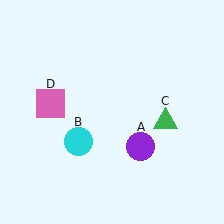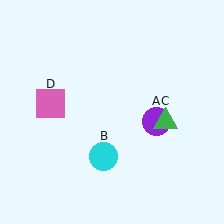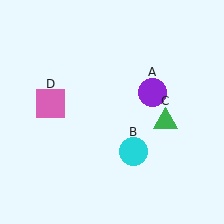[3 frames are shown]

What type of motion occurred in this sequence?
The purple circle (object A), cyan circle (object B) rotated counterclockwise around the center of the scene.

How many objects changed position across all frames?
2 objects changed position: purple circle (object A), cyan circle (object B).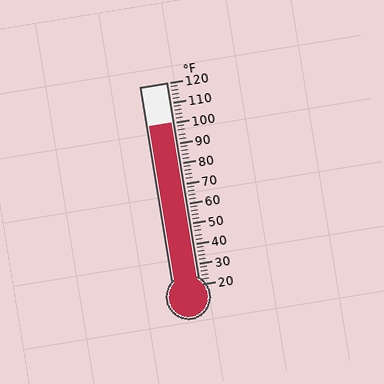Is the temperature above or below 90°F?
The temperature is above 90°F.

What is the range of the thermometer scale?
The thermometer scale ranges from 20°F to 120°F.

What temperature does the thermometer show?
The thermometer shows approximately 100°F.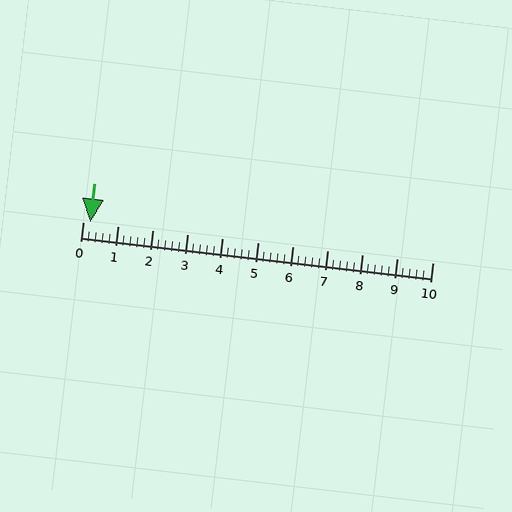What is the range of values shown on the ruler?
The ruler shows values from 0 to 10.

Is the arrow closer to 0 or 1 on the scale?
The arrow is closer to 0.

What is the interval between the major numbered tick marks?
The major tick marks are spaced 1 units apart.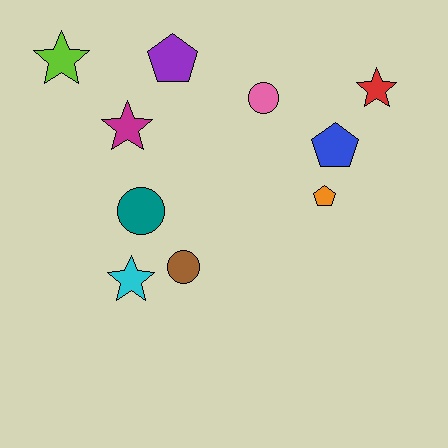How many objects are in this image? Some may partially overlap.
There are 10 objects.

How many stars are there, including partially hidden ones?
There are 4 stars.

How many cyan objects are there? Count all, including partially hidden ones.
There is 1 cyan object.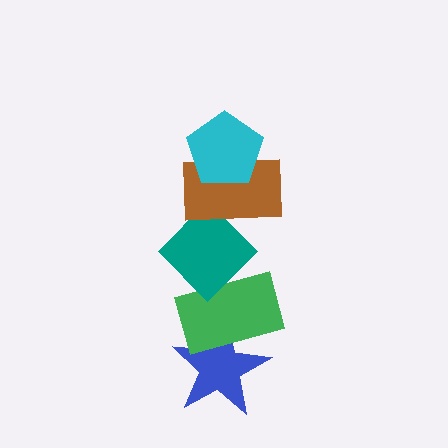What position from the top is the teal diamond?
The teal diamond is 3rd from the top.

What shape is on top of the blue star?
The green rectangle is on top of the blue star.